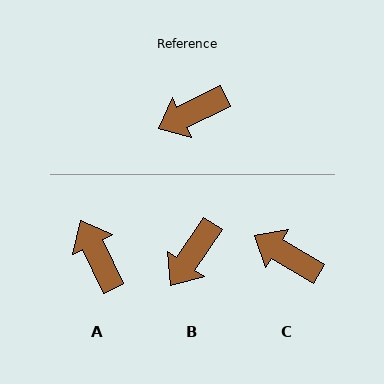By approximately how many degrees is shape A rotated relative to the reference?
Approximately 90 degrees clockwise.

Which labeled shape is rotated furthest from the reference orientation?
A, about 90 degrees away.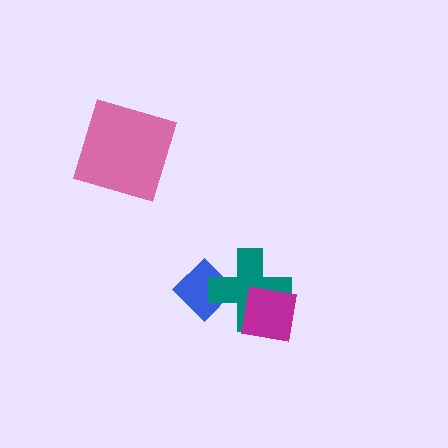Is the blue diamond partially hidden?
Yes, it is partially covered by another shape.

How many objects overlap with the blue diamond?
1 object overlaps with the blue diamond.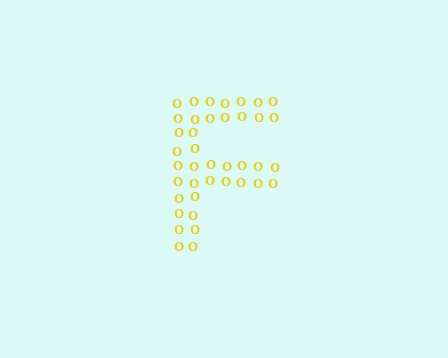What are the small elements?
The small elements are letter O's.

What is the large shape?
The large shape is the letter F.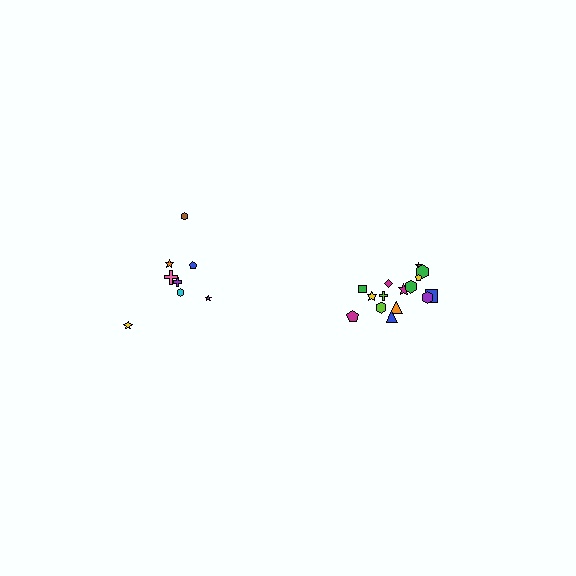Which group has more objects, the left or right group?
The right group.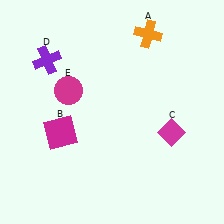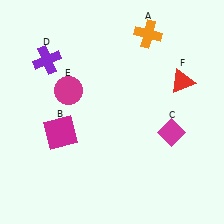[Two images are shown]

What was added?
A red triangle (F) was added in Image 2.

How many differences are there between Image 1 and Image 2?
There is 1 difference between the two images.